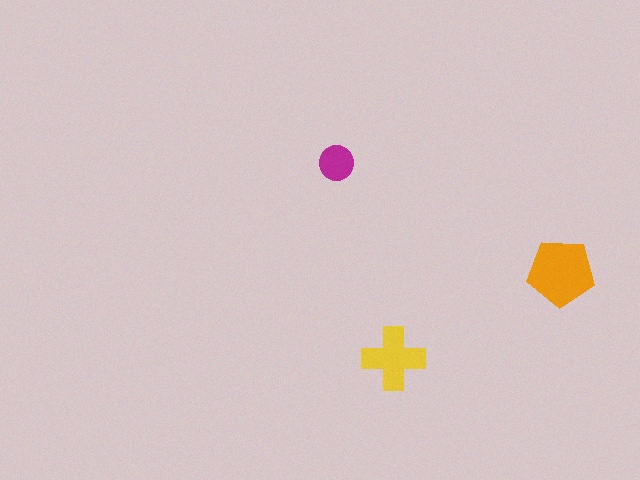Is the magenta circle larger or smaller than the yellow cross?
Smaller.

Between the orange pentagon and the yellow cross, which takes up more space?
The orange pentagon.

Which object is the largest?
The orange pentagon.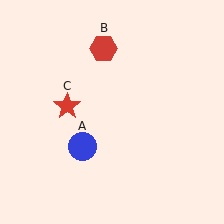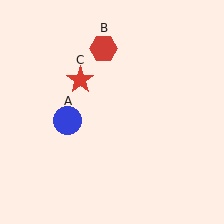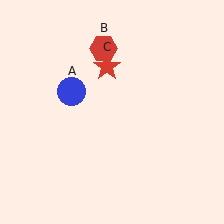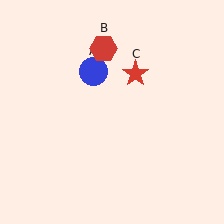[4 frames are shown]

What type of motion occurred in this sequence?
The blue circle (object A), red star (object C) rotated clockwise around the center of the scene.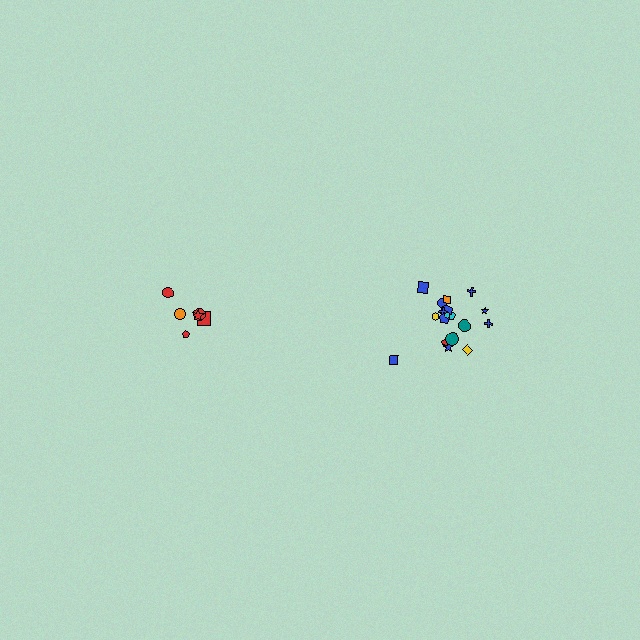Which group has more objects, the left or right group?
The right group.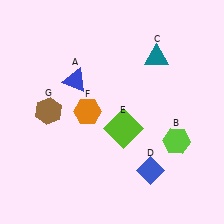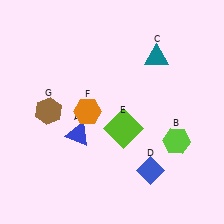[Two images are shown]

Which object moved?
The blue triangle (A) moved down.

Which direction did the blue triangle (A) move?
The blue triangle (A) moved down.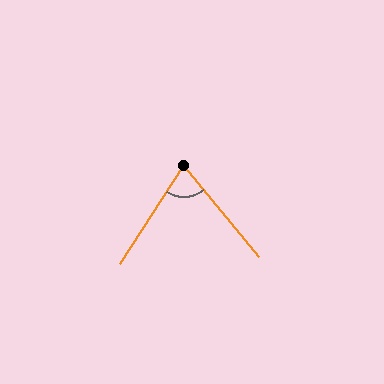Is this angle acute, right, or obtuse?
It is acute.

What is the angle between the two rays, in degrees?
Approximately 72 degrees.